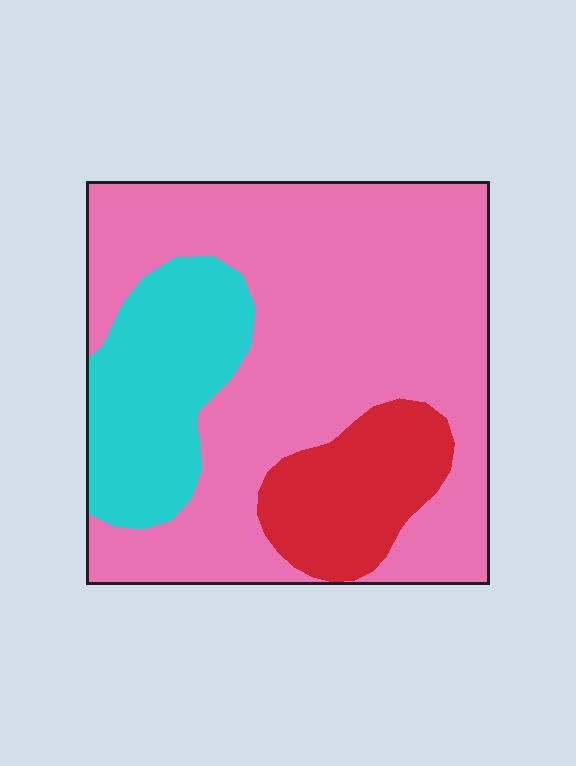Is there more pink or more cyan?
Pink.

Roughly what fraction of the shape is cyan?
Cyan covers about 20% of the shape.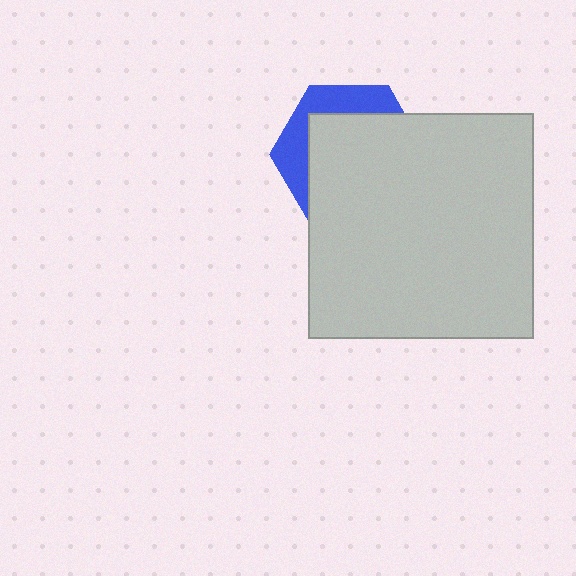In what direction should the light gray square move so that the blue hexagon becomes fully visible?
The light gray square should move toward the lower-right. That is the shortest direction to clear the overlap and leave the blue hexagon fully visible.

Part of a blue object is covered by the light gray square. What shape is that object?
It is a hexagon.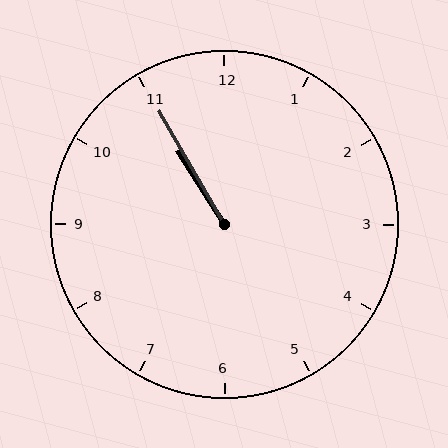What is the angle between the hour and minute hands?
Approximately 2 degrees.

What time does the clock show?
10:55.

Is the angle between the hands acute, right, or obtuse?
It is acute.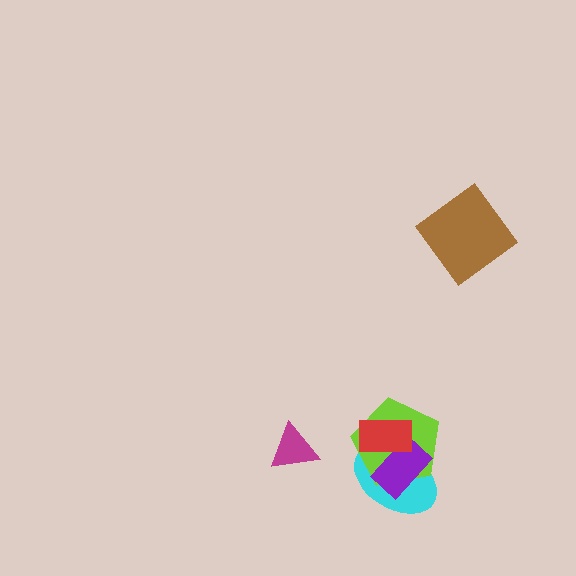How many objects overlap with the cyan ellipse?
3 objects overlap with the cyan ellipse.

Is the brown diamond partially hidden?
No, no other shape covers it.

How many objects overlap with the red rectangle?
3 objects overlap with the red rectangle.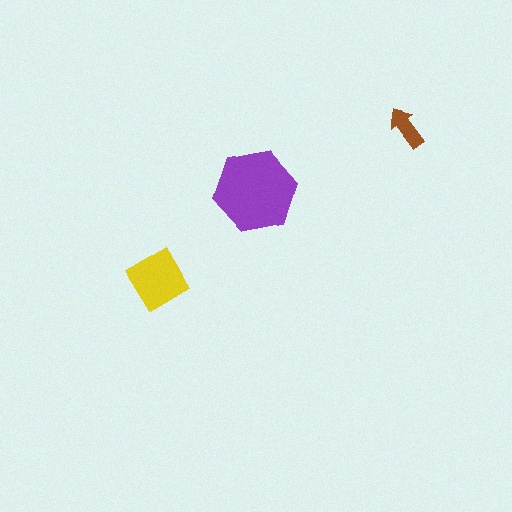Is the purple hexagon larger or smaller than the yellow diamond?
Larger.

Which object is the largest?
The purple hexagon.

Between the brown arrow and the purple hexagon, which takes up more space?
The purple hexagon.